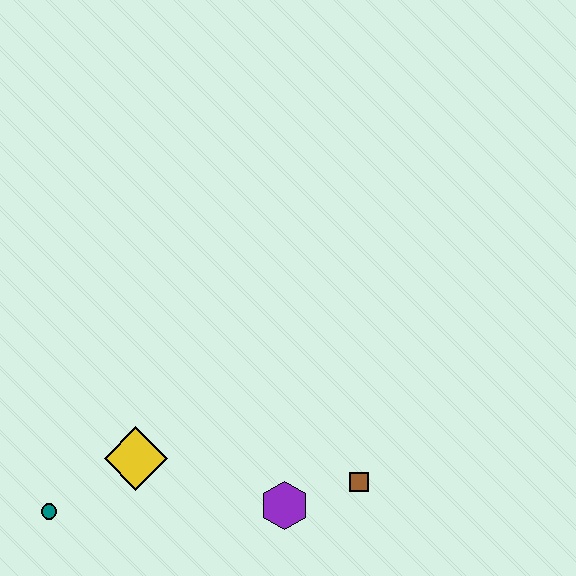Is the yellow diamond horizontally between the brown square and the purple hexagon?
No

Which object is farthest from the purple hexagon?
The teal circle is farthest from the purple hexagon.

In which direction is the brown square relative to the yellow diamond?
The brown square is to the right of the yellow diamond.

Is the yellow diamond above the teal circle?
Yes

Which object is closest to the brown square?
The purple hexagon is closest to the brown square.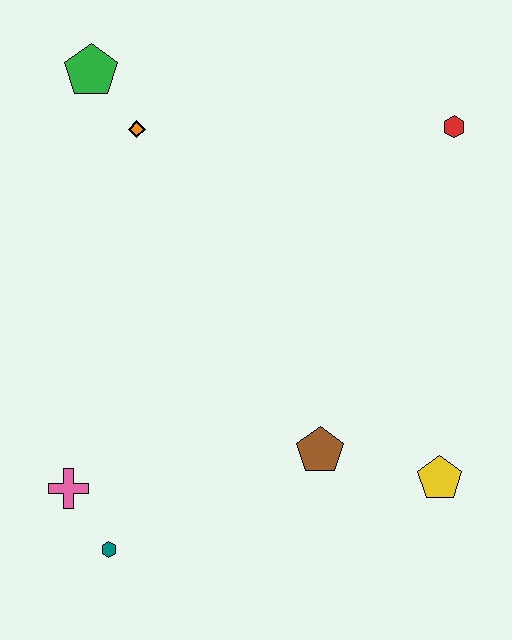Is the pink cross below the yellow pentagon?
Yes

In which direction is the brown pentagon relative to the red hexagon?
The brown pentagon is below the red hexagon.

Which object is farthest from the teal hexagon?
The red hexagon is farthest from the teal hexagon.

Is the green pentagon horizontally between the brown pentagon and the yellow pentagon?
No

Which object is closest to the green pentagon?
The orange diamond is closest to the green pentagon.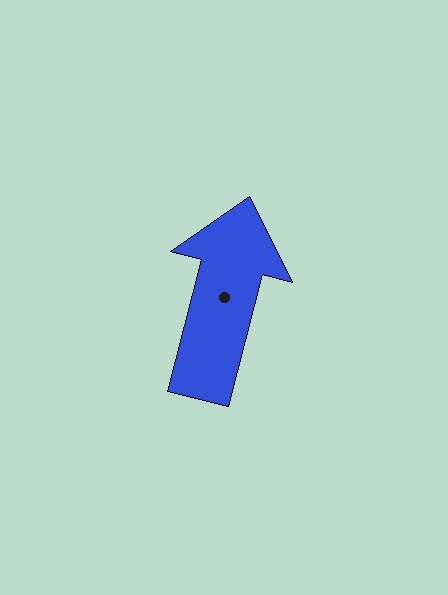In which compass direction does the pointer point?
North.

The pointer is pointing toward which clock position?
Roughly 12 o'clock.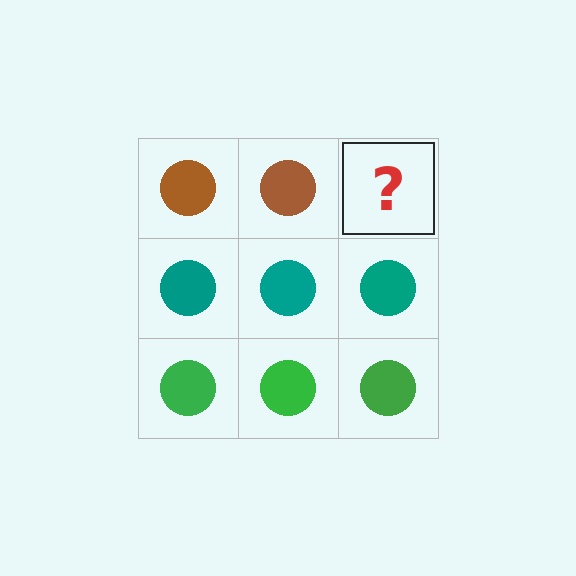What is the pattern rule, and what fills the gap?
The rule is that each row has a consistent color. The gap should be filled with a brown circle.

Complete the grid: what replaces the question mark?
The question mark should be replaced with a brown circle.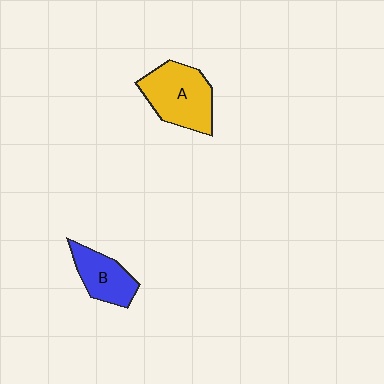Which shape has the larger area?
Shape A (yellow).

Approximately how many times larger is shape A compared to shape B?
Approximately 1.5 times.